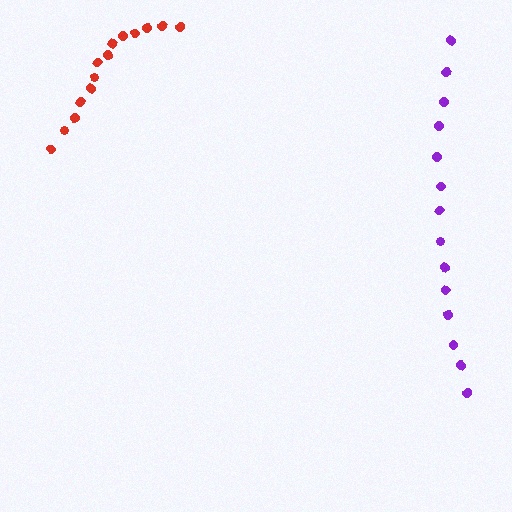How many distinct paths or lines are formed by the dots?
There are 2 distinct paths.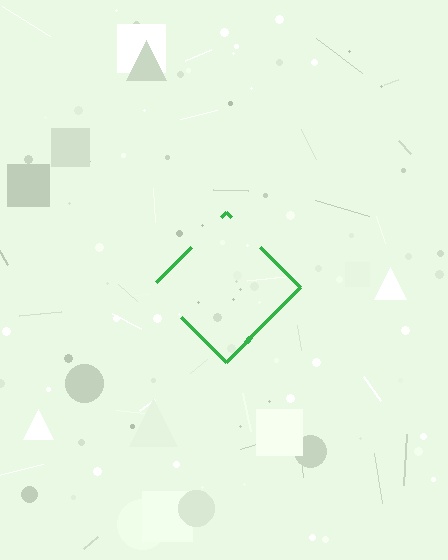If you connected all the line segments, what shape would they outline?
They would outline a diamond.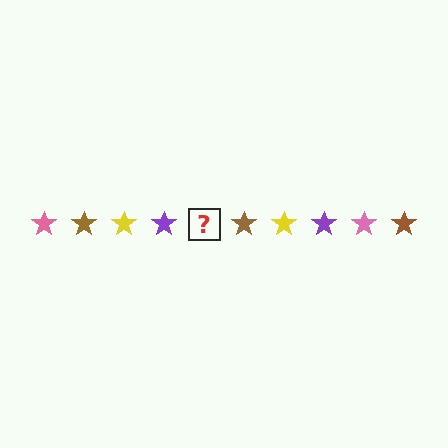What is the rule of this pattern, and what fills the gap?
The rule is that the pattern cycles through pink, brown, yellow, purple stars. The gap should be filled with a pink star.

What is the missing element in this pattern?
The missing element is a pink star.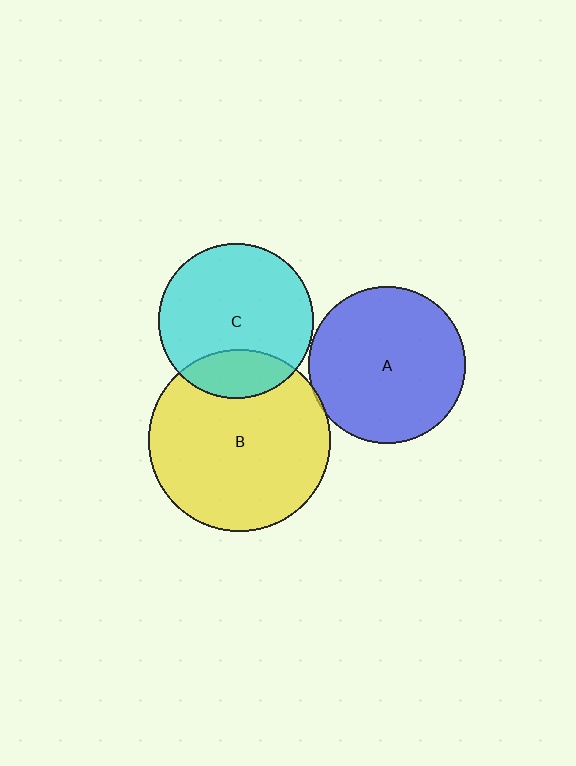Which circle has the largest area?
Circle B (yellow).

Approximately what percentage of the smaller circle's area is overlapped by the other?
Approximately 5%.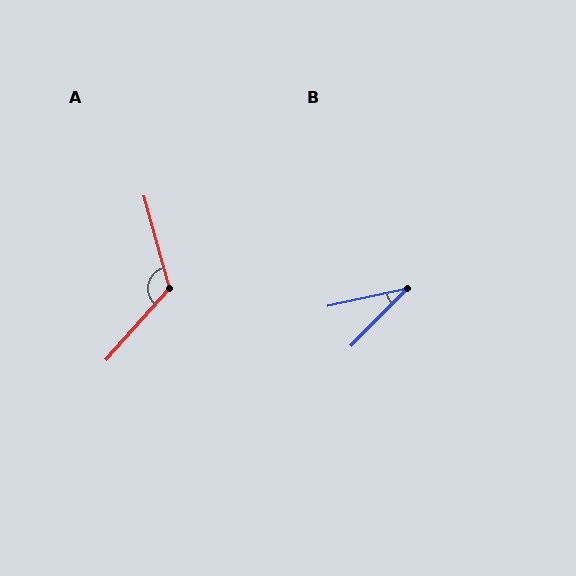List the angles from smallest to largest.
B (33°), A (123°).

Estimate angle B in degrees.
Approximately 33 degrees.